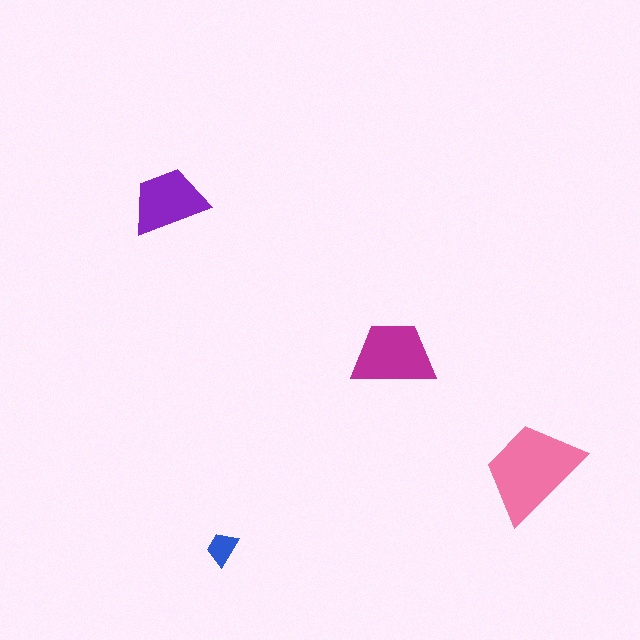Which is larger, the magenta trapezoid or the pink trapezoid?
The pink one.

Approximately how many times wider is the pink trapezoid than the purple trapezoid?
About 1.5 times wider.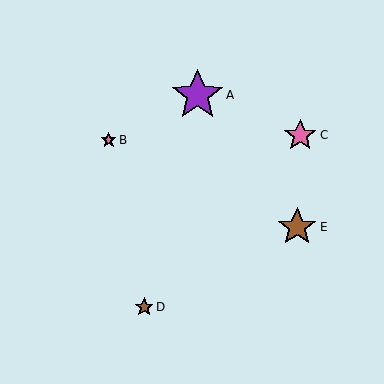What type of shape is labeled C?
Shape C is a pink star.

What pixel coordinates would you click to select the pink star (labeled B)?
Click at (109, 140) to select the pink star B.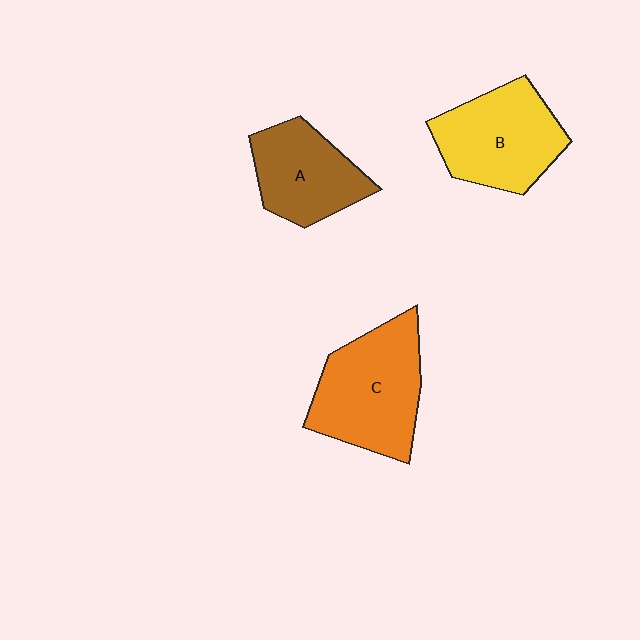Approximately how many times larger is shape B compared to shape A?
Approximately 1.2 times.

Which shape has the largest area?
Shape C (orange).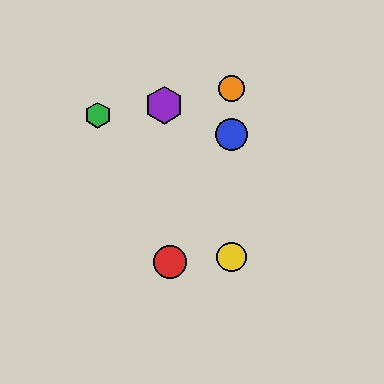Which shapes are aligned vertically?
The blue circle, the yellow circle, the orange circle are aligned vertically.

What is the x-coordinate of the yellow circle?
The yellow circle is at x≈232.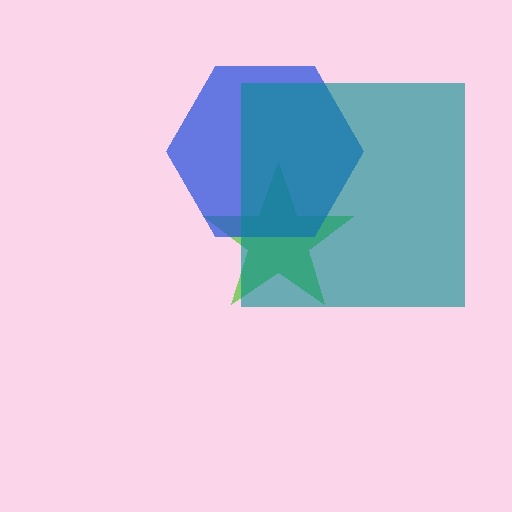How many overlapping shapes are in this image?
There are 3 overlapping shapes in the image.